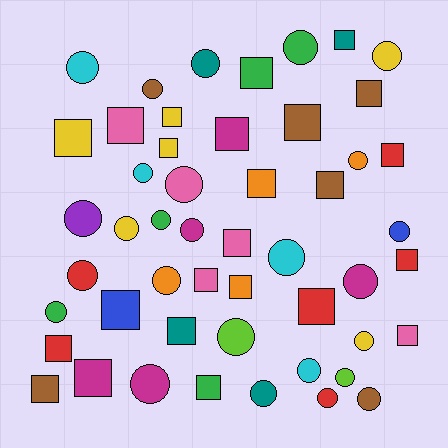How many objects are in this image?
There are 50 objects.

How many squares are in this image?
There are 24 squares.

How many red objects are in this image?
There are 6 red objects.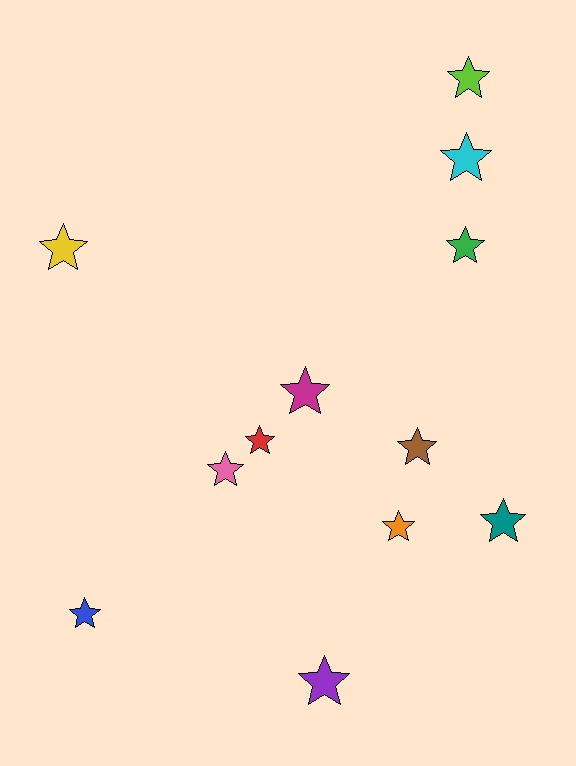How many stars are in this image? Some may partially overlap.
There are 12 stars.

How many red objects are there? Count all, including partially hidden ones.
There is 1 red object.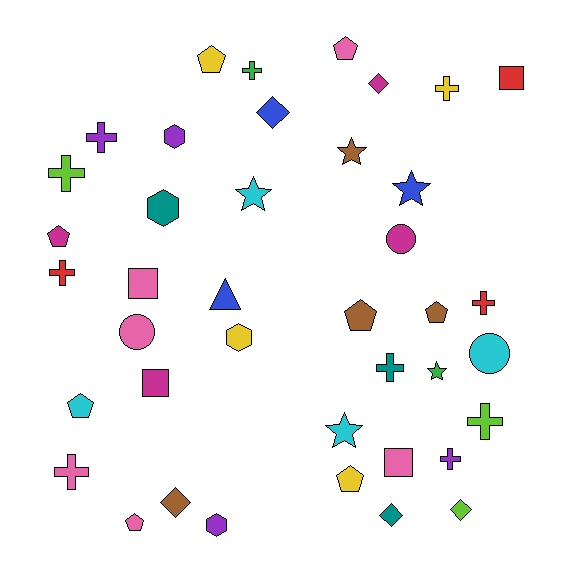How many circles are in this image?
There are 3 circles.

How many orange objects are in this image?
There are no orange objects.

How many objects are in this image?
There are 40 objects.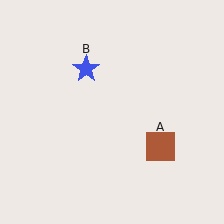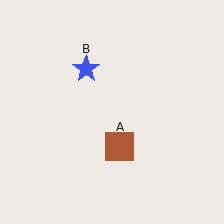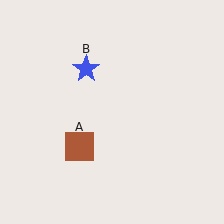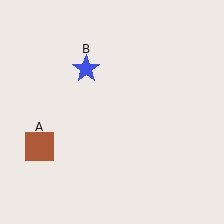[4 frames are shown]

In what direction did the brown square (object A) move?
The brown square (object A) moved left.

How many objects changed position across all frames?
1 object changed position: brown square (object A).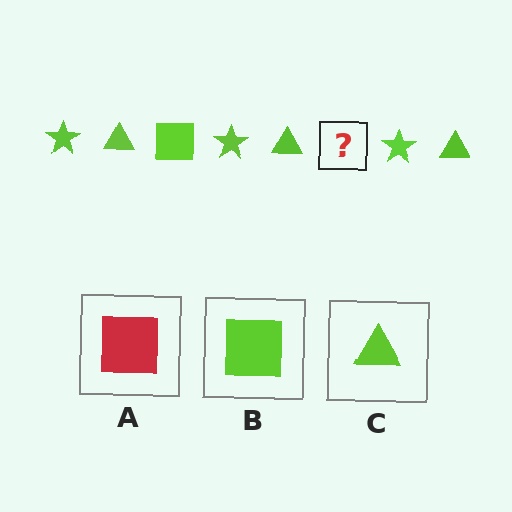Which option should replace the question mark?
Option B.